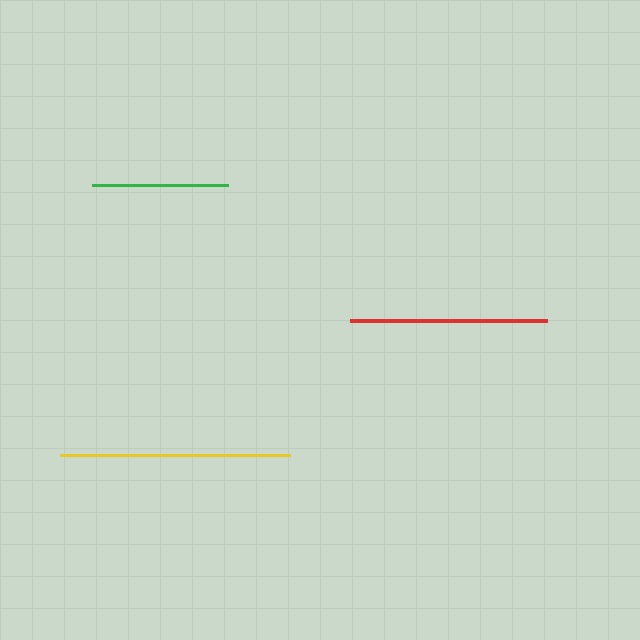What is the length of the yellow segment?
The yellow segment is approximately 230 pixels long.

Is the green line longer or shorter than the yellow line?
The yellow line is longer than the green line.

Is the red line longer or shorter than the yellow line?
The yellow line is longer than the red line.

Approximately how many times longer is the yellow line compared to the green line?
The yellow line is approximately 1.7 times the length of the green line.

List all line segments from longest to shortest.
From longest to shortest: yellow, red, green.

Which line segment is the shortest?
The green line is the shortest at approximately 136 pixels.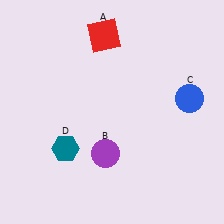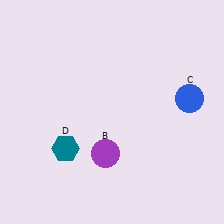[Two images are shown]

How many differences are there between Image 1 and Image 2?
There is 1 difference between the two images.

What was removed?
The red square (A) was removed in Image 2.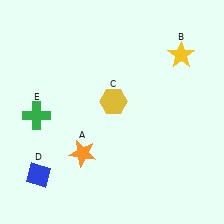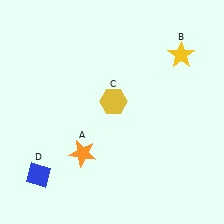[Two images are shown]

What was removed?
The green cross (E) was removed in Image 2.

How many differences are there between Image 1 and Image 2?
There is 1 difference between the two images.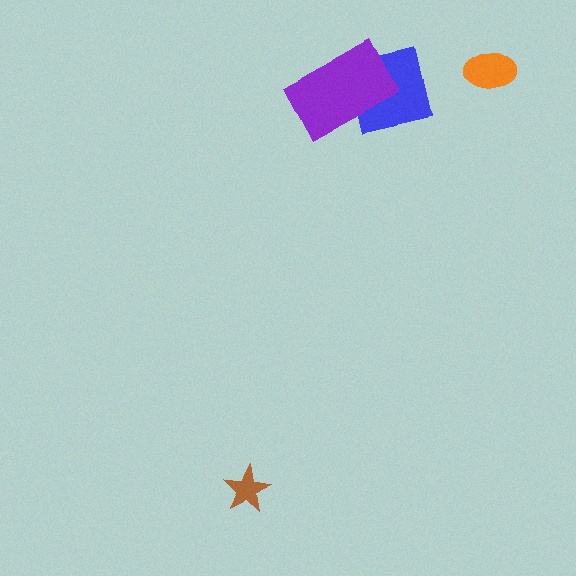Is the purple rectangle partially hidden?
No, no other shape covers it.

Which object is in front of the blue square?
The purple rectangle is in front of the blue square.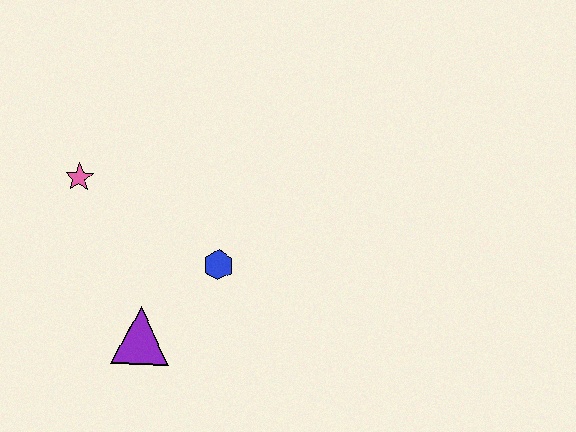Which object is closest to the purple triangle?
The blue hexagon is closest to the purple triangle.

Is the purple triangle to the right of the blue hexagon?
No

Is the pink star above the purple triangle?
Yes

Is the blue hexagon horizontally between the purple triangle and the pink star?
No